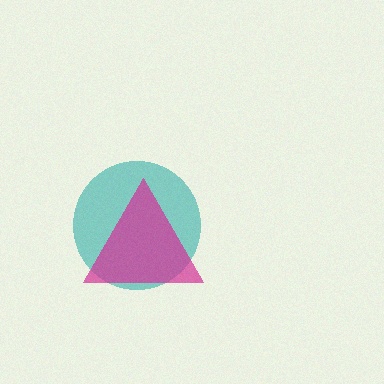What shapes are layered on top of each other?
The layered shapes are: a teal circle, a magenta triangle.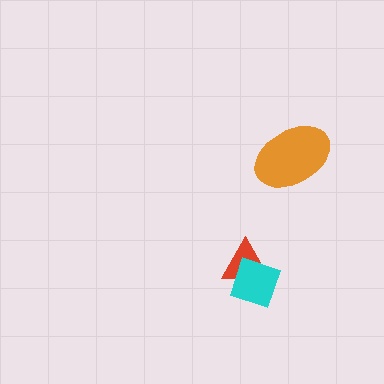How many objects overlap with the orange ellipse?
0 objects overlap with the orange ellipse.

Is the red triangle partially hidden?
Yes, it is partially covered by another shape.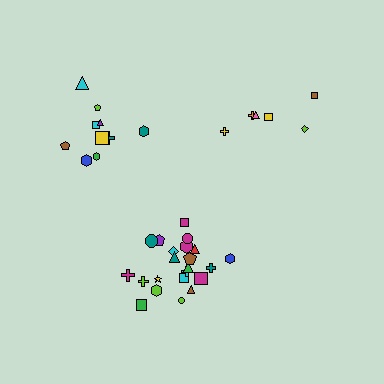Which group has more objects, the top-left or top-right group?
The top-left group.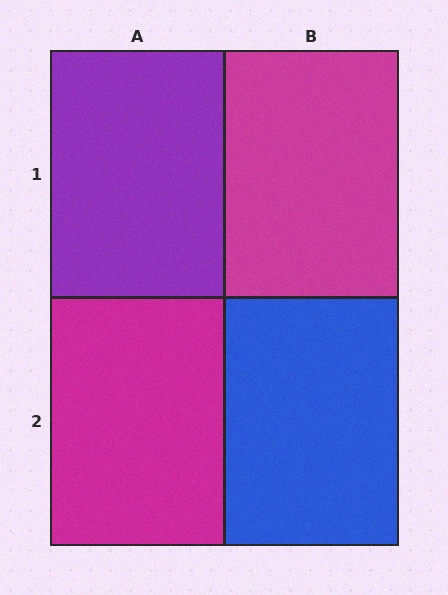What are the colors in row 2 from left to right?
Magenta, blue.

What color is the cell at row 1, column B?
Magenta.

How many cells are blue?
1 cell is blue.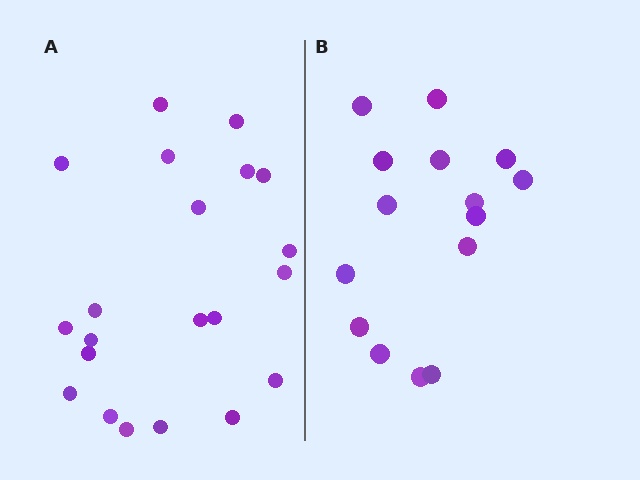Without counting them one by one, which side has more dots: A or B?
Region A (the left region) has more dots.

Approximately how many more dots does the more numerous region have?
Region A has about 6 more dots than region B.